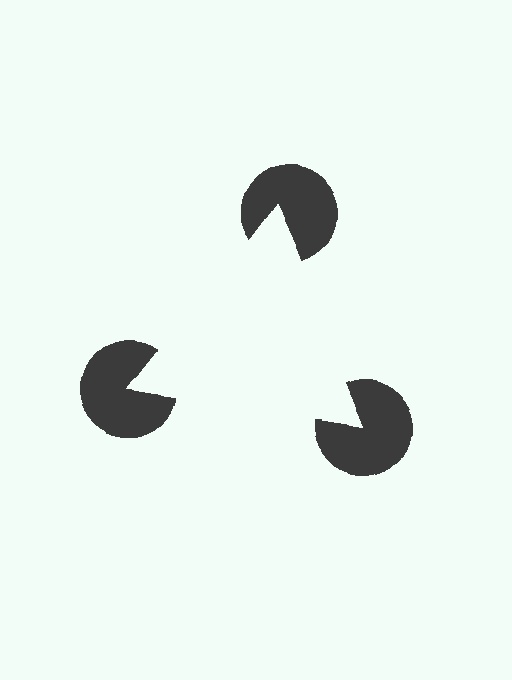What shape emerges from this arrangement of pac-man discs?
An illusory triangle — its edges are inferred from the aligned wedge cuts in the pac-man discs, not physically drawn.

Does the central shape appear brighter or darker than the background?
It typically appears slightly brighter than the background, even though no actual brightness change is drawn.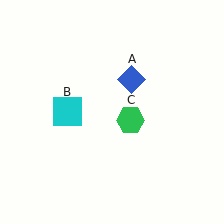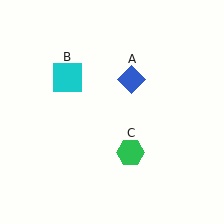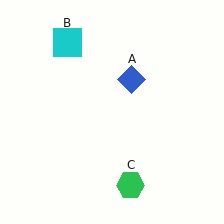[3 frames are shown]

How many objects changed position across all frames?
2 objects changed position: cyan square (object B), green hexagon (object C).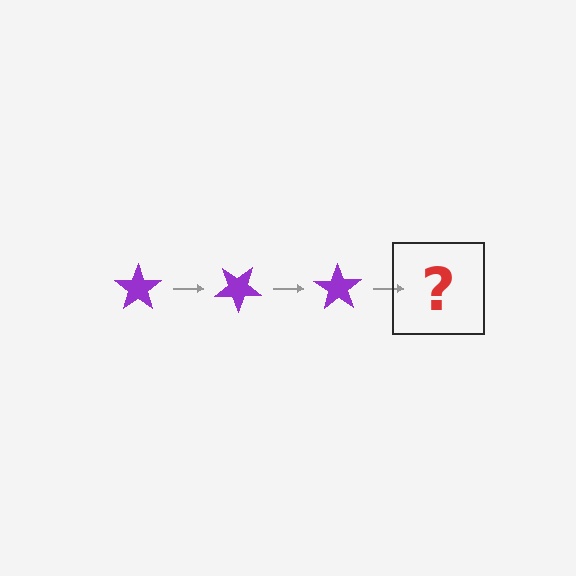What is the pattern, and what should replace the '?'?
The pattern is that the star rotates 35 degrees each step. The '?' should be a purple star rotated 105 degrees.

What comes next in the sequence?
The next element should be a purple star rotated 105 degrees.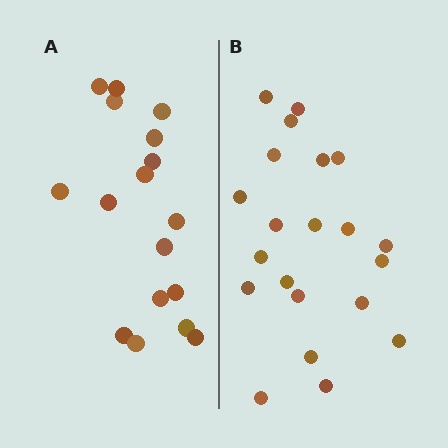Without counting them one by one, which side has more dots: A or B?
Region B (the right region) has more dots.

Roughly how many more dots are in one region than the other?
Region B has about 4 more dots than region A.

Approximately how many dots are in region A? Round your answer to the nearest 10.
About 20 dots. (The exact count is 17, which rounds to 20.)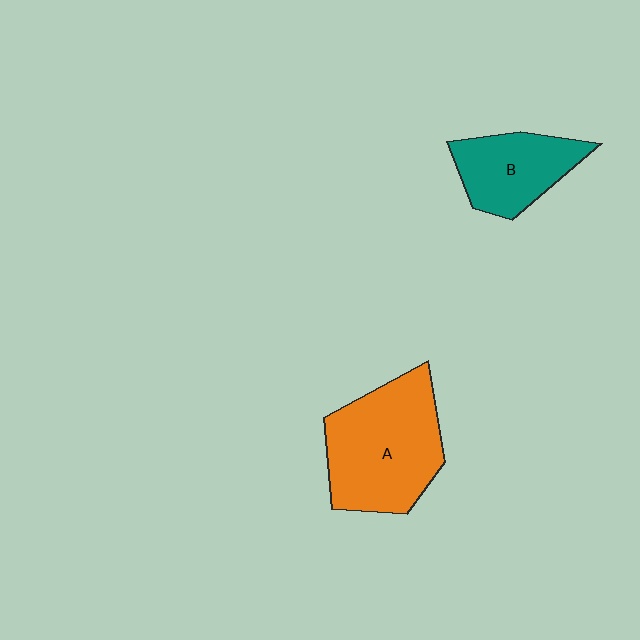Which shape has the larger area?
Shape A (orange).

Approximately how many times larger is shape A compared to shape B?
Approximately 1.6 times.